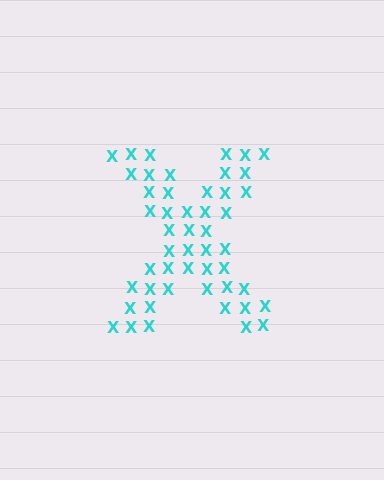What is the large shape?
The large shape is the letter X.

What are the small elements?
The small elements are letter X's.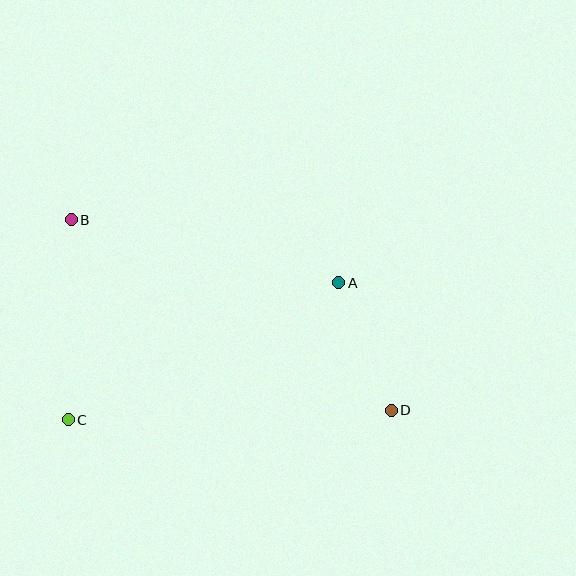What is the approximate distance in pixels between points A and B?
The distance between A and B is approximately 275 pixels.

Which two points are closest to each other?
Points A and D are closest to each other.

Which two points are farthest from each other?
Points B and D are farthest from each other.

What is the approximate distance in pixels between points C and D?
The distance between C and D is approximately 323 pixels.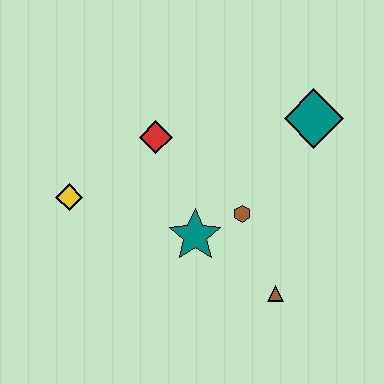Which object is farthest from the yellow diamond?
The teal diamond is farthest from the yellow diamond.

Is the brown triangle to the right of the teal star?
Yes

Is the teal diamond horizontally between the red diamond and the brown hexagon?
No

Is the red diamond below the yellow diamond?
No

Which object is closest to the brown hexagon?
The teal star is closest to the brown hexagon.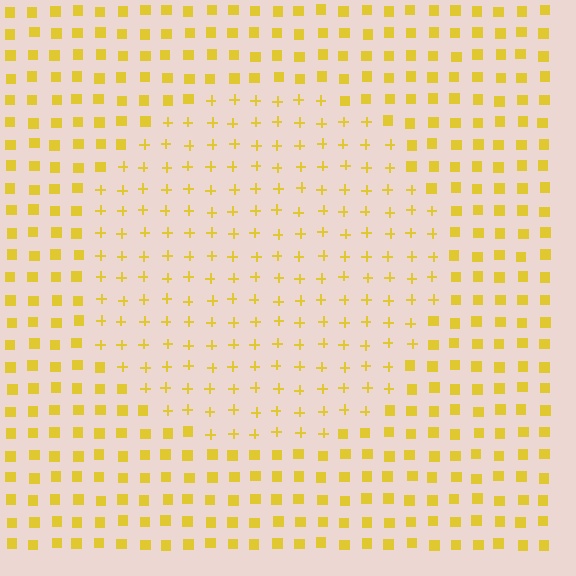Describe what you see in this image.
The image is filled with small yellow elements arranged in a uniform grid. A circle-shaped region contains plus signs, while the surrounding area contains squares. The boundary is defined purely by the change in element shape.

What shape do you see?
I see a circle.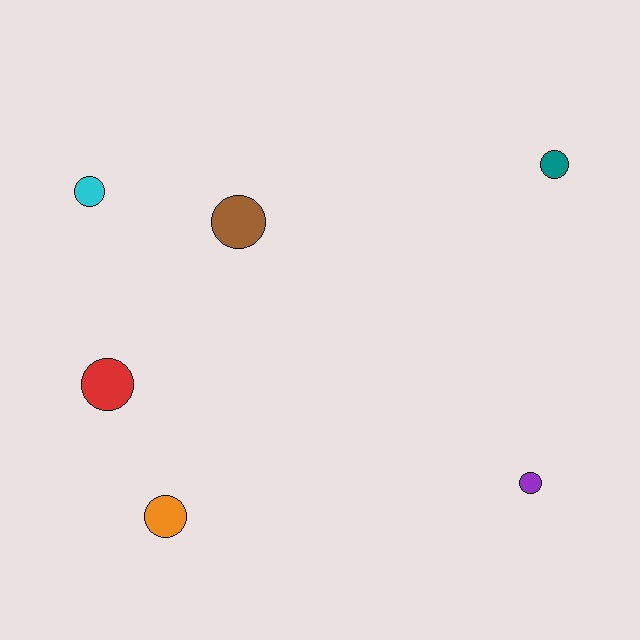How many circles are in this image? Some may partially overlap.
There are 6 circles.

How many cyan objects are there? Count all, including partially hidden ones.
There is 1 cyan object.